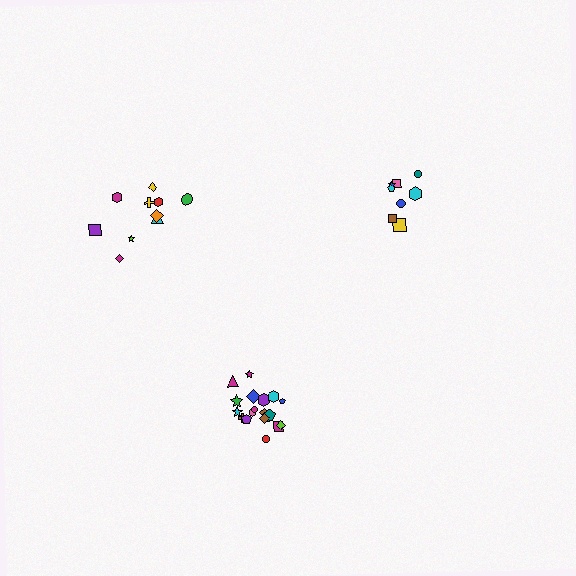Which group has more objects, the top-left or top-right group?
The top-left group.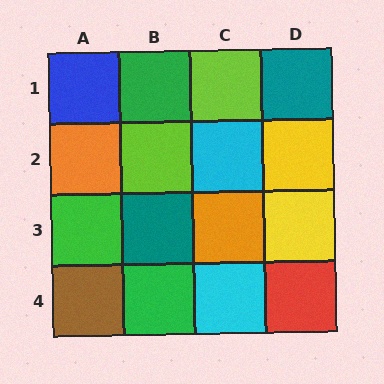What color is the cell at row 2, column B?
Lime.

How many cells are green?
3 cells are green.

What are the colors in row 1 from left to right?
Blue, green, lime, teal.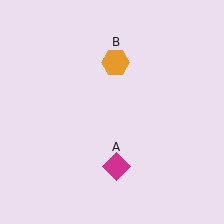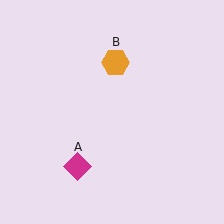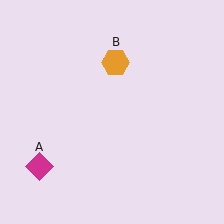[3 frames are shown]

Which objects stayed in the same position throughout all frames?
Orange hexagon (object B) remained stationary.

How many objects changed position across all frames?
1 object changed position: magenta diamond (object A).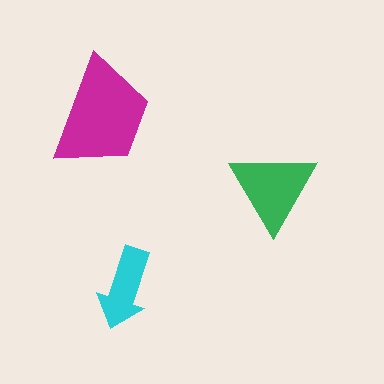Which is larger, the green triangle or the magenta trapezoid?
The magenta trapezoid.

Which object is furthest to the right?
The green triangle is rightmost.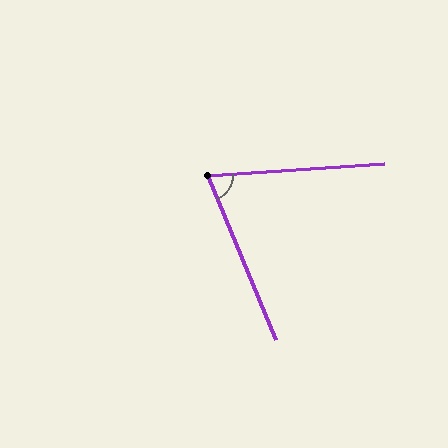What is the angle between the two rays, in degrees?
Approximately 71 degrees.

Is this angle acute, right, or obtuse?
It is acute.